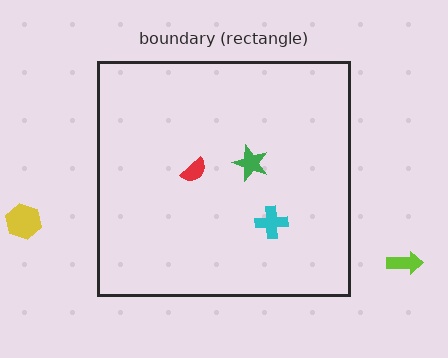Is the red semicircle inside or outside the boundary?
Inside.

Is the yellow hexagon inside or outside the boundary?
Outside.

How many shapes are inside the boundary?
3 inside, 2 outside.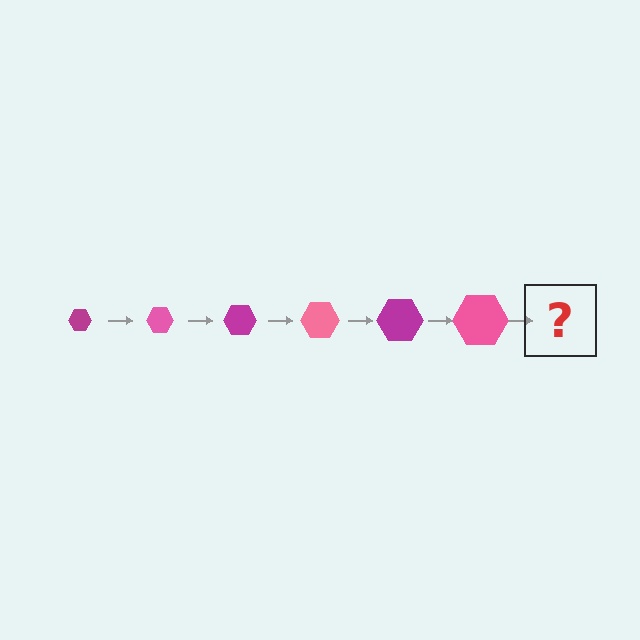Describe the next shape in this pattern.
It should be a magenta hexagon, larger than the previous one.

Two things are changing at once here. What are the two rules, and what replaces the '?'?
The two rules are that the hexagon grows larger each step and the color cycles through magenta and pink. The '?' should be a magenta hexagon, larger than the previous one.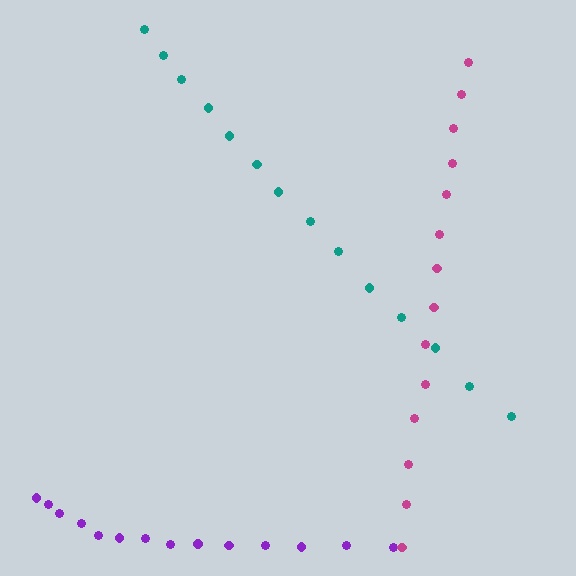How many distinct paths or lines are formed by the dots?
There are 3 distinct paths.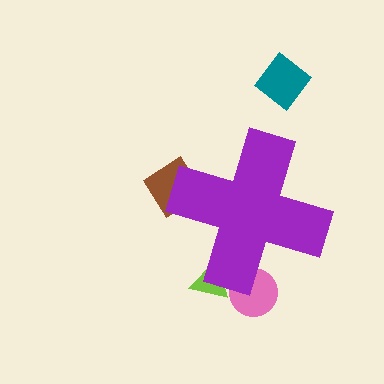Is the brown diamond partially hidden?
Yes, the brown diamond is partially hidden behind the purple cross.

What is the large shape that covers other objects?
A purple cross.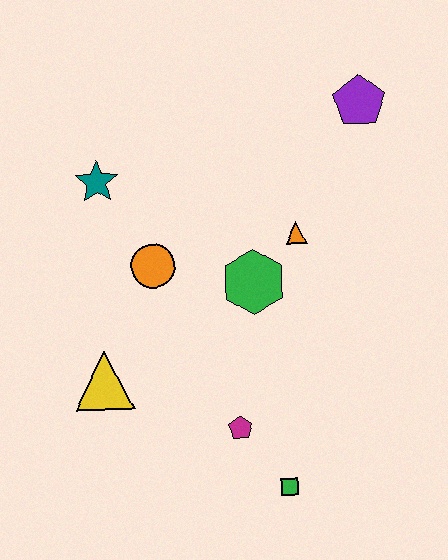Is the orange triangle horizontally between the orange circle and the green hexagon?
No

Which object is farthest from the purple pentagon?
The green square is farthest from the purple pentagon.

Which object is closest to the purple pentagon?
The orange triangle is closest to the purple pentagon.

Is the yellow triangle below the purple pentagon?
Yes